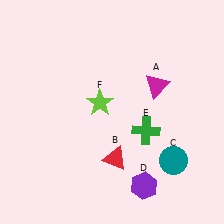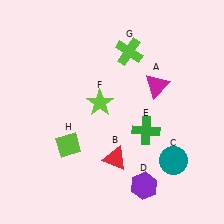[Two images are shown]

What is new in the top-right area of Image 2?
A lime cross (G) was added in the top-right area of Image 2.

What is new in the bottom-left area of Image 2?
A lime diamond (H) was added in the bottom-left area of Image 2.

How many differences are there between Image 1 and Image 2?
There are 2 differences between the two images.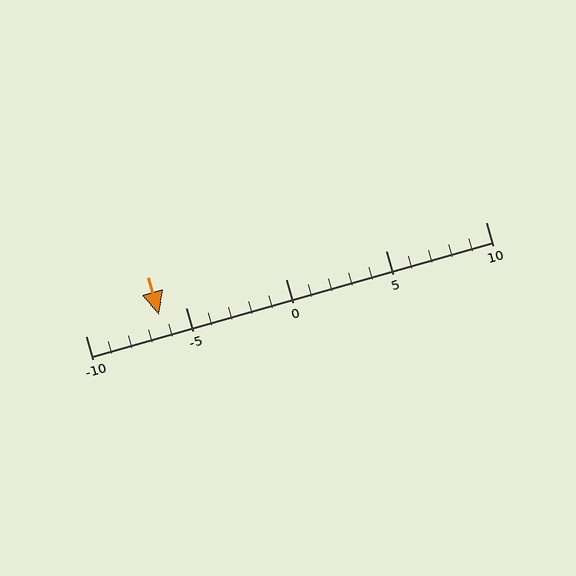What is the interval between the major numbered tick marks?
The major tick marks are spaced 5 units apart.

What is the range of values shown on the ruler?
The ruler shows values from -10 to 10.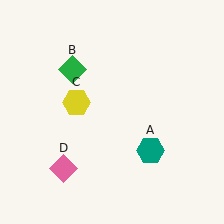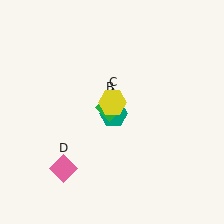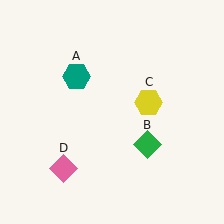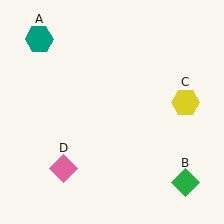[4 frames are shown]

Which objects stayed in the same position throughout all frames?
Pink diamond (object D) remained stationary.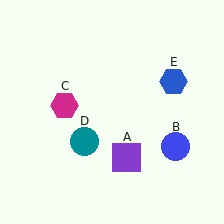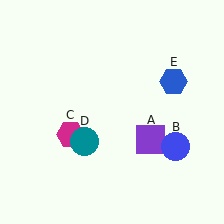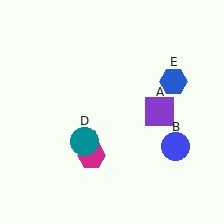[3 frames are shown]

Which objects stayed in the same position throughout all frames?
Blue circle (object B) and teal circle (object D) and blue hexagon (object E) remained stationary.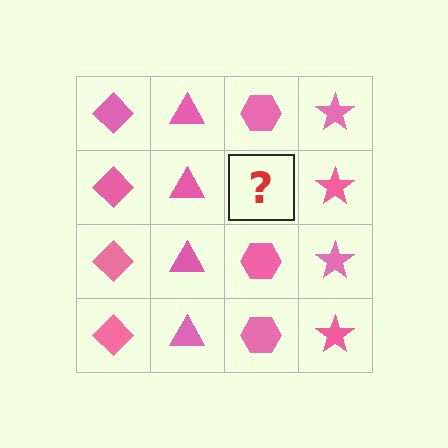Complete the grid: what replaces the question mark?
The question mark should be replaced with a pink hexagon.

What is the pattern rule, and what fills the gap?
The rule is that each column has a consistent shape. The gap should be filled with a pink hexagon.